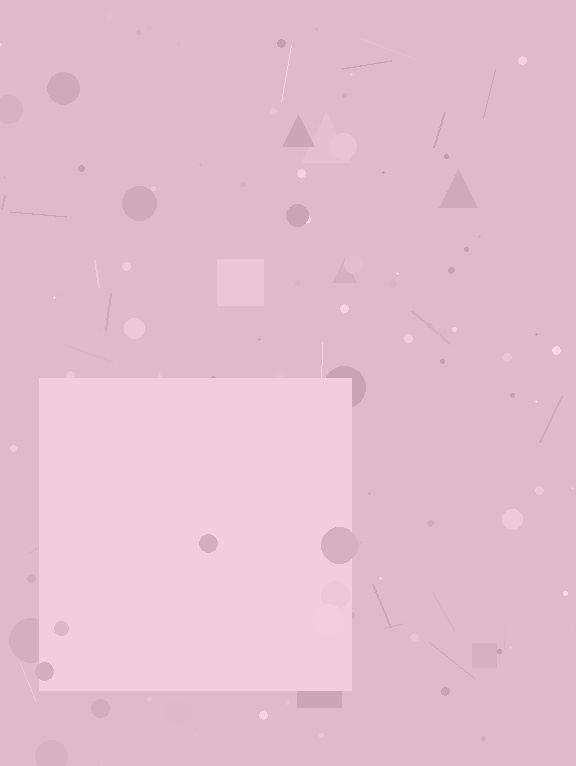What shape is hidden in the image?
A square is hidden in the image.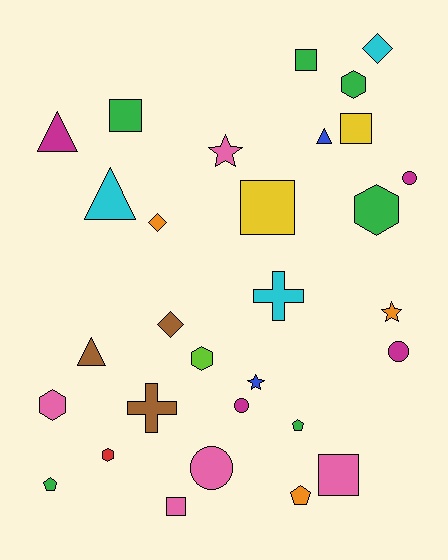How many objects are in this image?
There are 30 objects.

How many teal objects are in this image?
There are no teal objects.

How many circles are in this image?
There are 4 circles.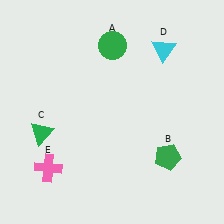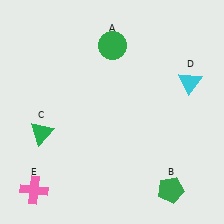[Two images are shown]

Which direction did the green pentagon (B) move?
The green pentagon (B) moved down.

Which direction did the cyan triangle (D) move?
The cyan triangle (D) moved down.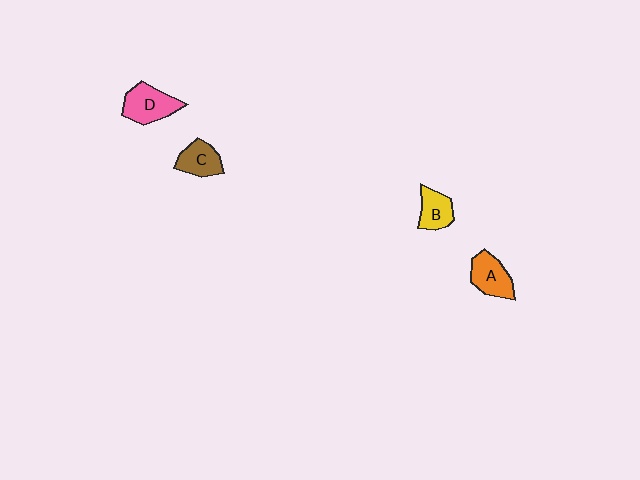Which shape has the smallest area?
Shape B (yellow).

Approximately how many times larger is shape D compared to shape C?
Approximately 1.3 times.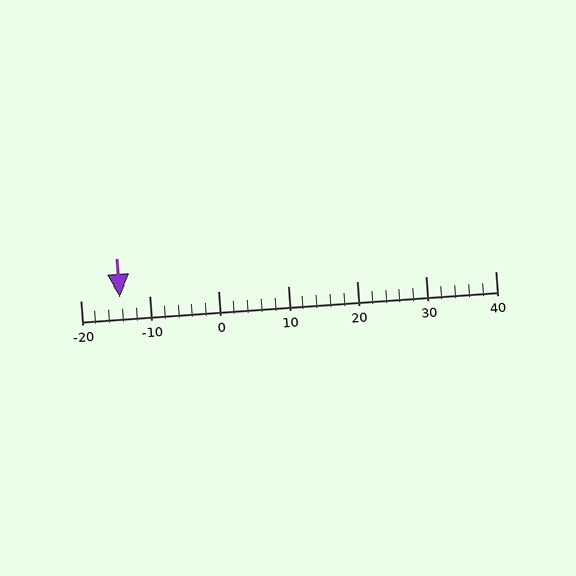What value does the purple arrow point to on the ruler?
The purple arrow points to approximately -14.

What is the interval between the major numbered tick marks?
The major tick marks are spaced 10 units apart.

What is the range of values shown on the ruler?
The ruler shows values from -20 to 40.